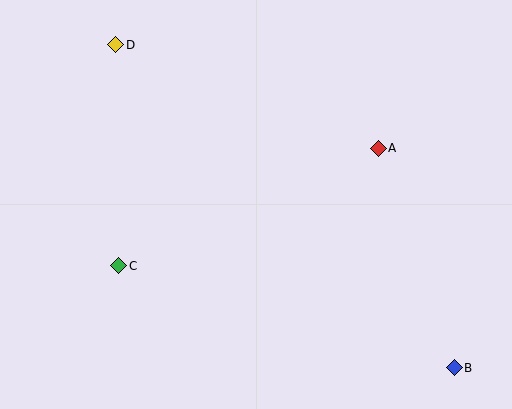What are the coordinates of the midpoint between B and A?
The midpoint between B and A is at (416, 258).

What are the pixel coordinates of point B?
Point B is at (454, 368).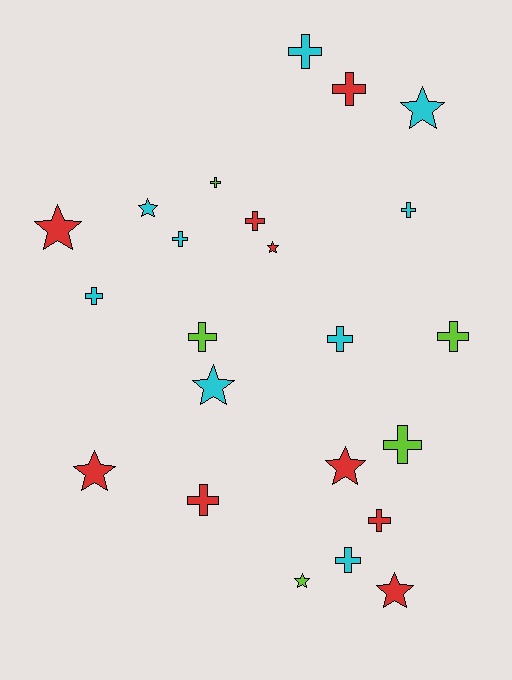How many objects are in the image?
There are 23 objects.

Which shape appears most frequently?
Cross, with 14 objects.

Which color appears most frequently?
Red, with 9 objects.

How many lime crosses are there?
There are 4 lime crosses.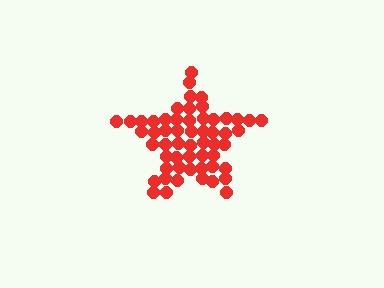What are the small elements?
The small elements are circles.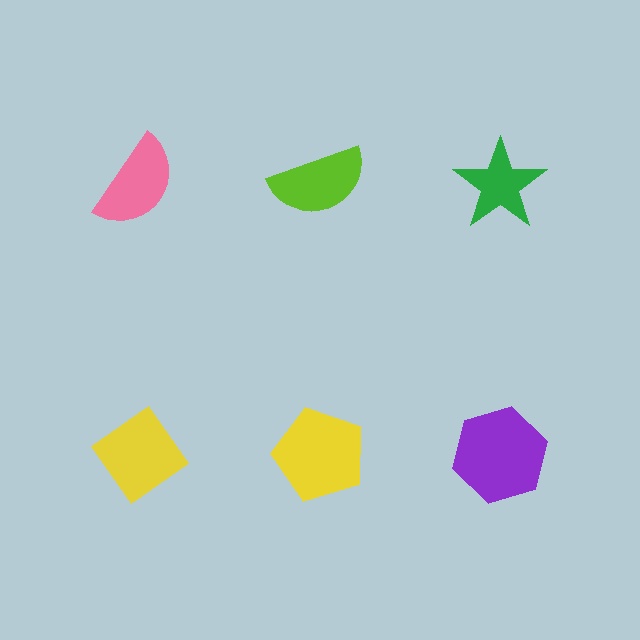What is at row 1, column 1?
A pink semicircle.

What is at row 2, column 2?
A yellow pentagon.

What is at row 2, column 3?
A purple hexagon.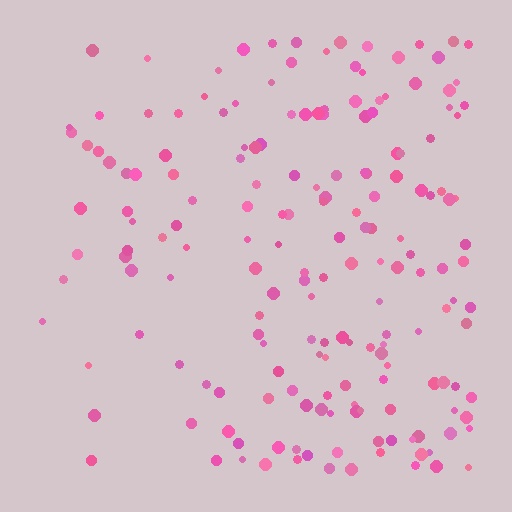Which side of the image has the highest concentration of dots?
The right.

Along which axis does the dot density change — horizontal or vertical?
Horizontal.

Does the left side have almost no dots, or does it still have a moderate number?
Still a moderate number, just noticeably fewer than the right.